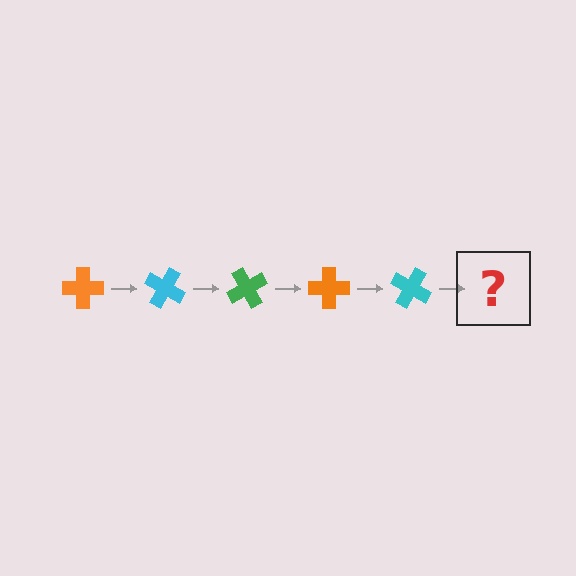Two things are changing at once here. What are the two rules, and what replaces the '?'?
The two rules are that it rotates 30 degrees each step and the color cycles through orange, cyan, and green. The '?' should be a green cross, rotated 150 degrees from the start.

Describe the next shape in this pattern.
It should be a green cross, rotated 150 degrees from the start.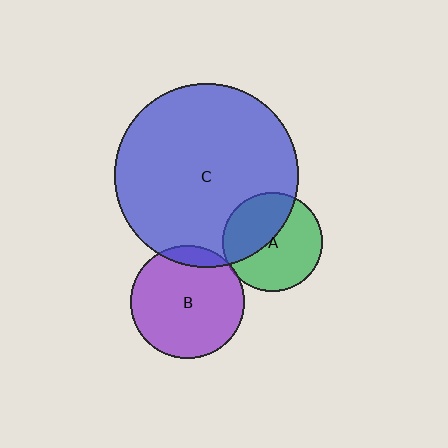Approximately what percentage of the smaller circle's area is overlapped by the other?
Approximately 5%.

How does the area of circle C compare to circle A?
Approximately 3.4 times.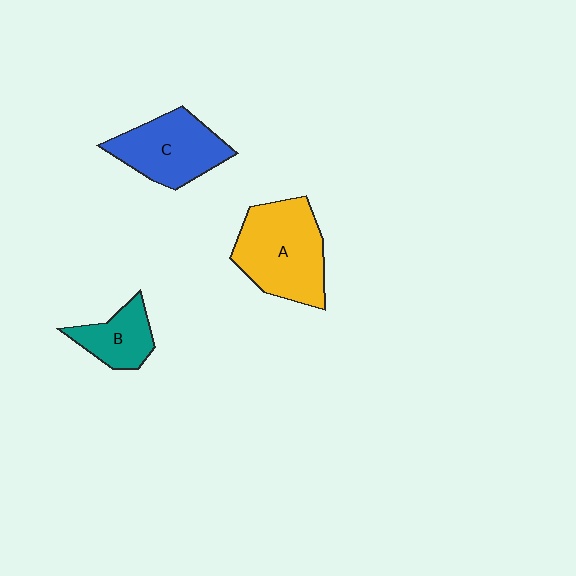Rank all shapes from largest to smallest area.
From largest to smallest: A (yellow), C (blue), B (teal).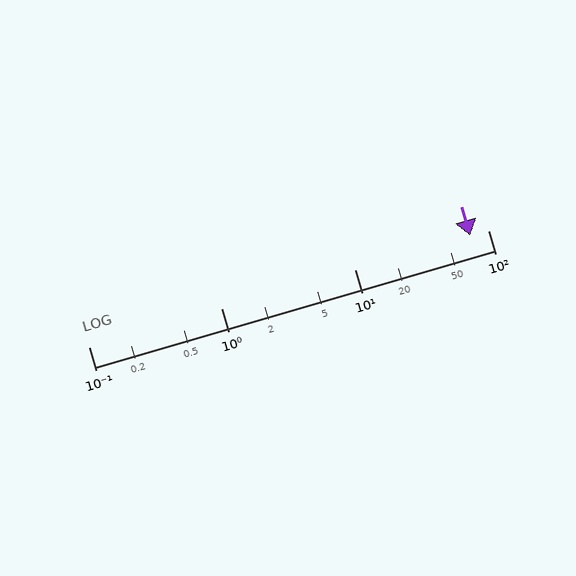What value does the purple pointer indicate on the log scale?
The pointer indicates approximately 73.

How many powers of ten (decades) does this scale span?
The scale spans 3 decades, from 0.1 to 100.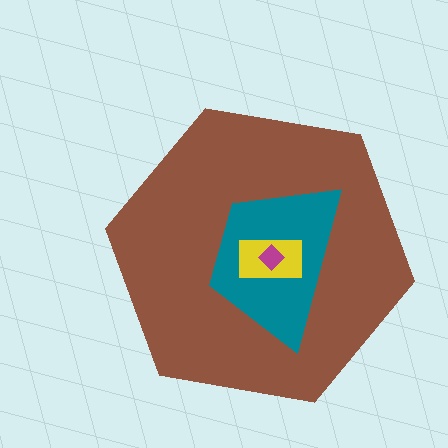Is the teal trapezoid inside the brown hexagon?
Yes.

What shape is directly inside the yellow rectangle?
The magenta diamond.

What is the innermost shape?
The magenta diamond.